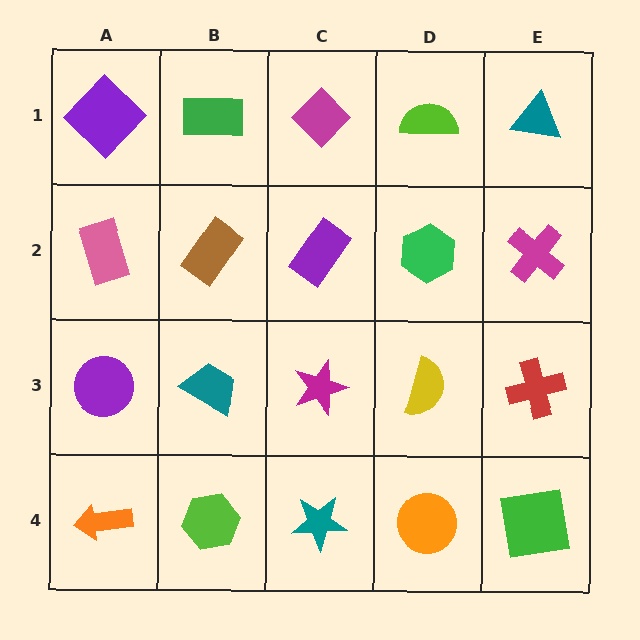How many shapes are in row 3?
5 shapes.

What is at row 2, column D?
A green hexagon.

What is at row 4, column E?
A green square.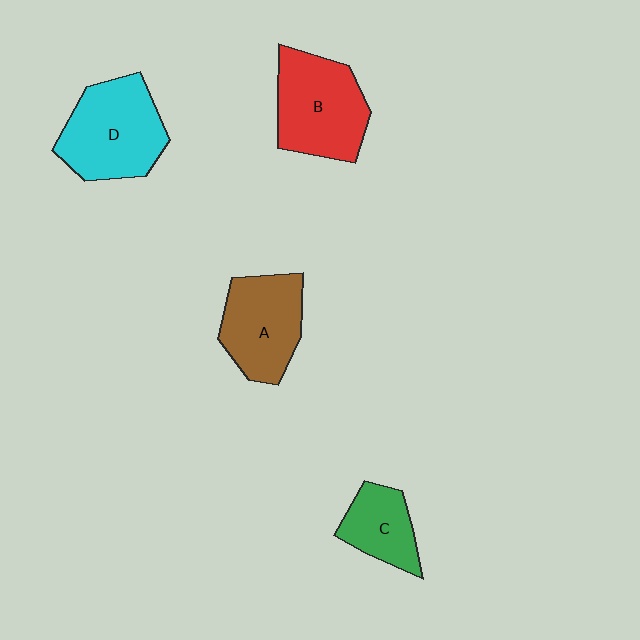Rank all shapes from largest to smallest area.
From largest to smallest: D (cyan), B (red), A (brown), C (green).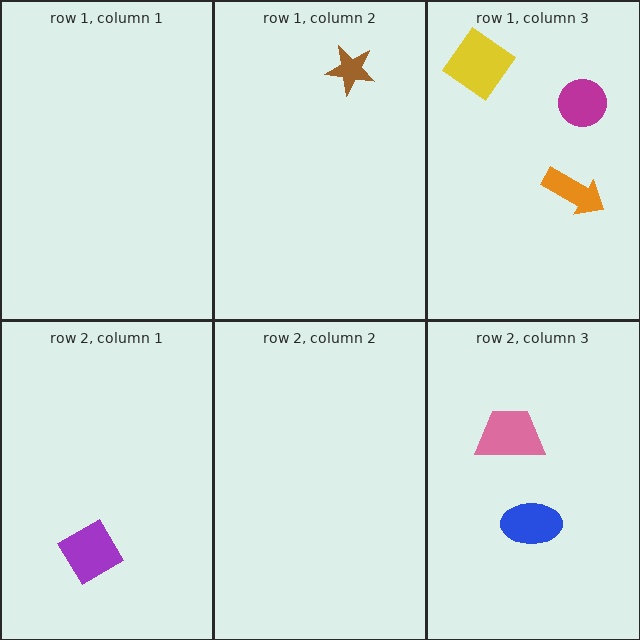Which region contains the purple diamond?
The row 2, column 1 region.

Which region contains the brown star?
The row 1, column 2 region.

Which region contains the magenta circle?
The row 1, column 3 region.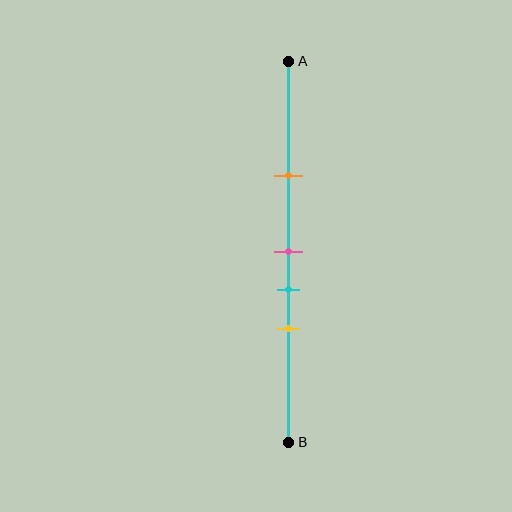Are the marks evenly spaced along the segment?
No, the marks are not evenly spaced.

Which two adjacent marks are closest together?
The pink and cyan marks are the closest adjacent pair.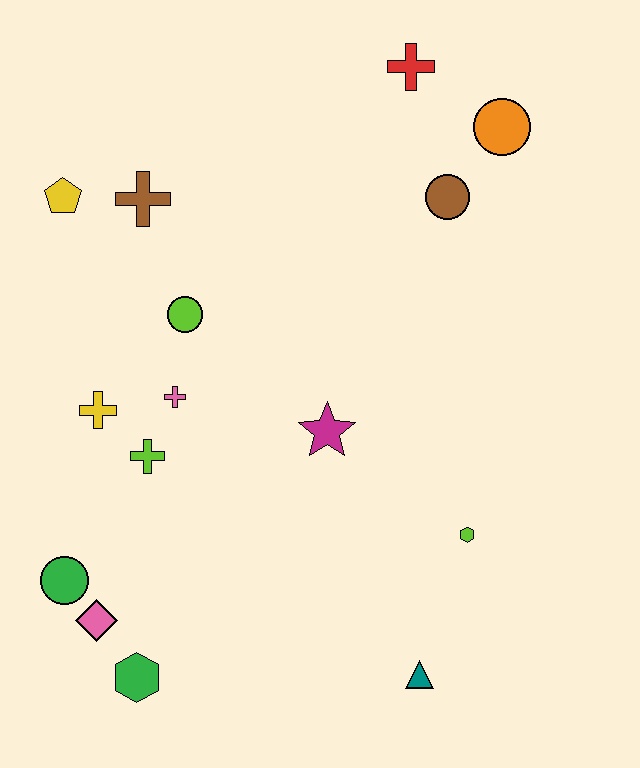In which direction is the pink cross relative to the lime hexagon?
The pink cross is to the left of the lime hexagon.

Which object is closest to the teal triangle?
The lime hexagon is closest to the teal triangle.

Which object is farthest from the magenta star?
The red cross is farthest from the magenta star.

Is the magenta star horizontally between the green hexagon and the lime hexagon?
Yes